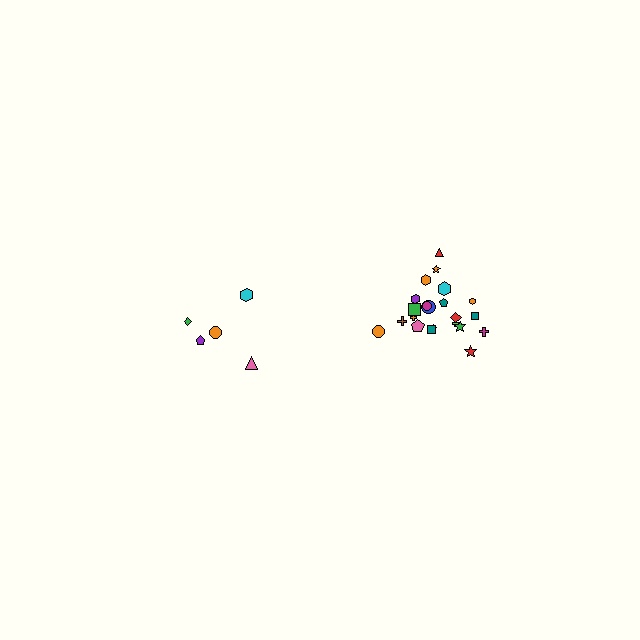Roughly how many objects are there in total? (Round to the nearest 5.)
Roughly 25 objects in total.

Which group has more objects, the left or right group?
The right group.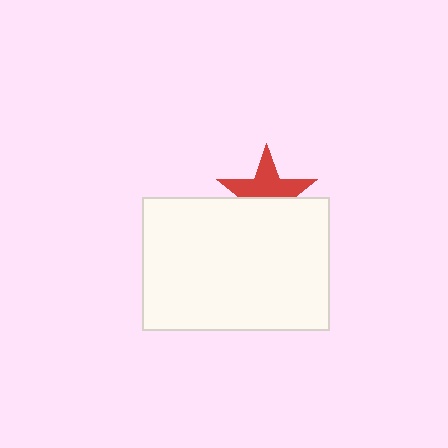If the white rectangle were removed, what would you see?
You would see the complete red star.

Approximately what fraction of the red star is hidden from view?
Roughly 44% of the red star is hidden behind the white rectangle.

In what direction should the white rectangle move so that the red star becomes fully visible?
The white rectangle should move down. That is the shortest direction to clear the overlap and leave the red star fully visible.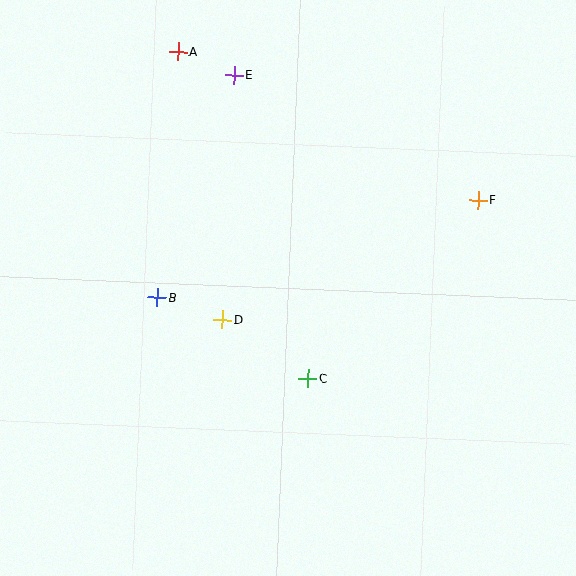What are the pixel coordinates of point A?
Point A is at (178, 51).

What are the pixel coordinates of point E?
Point E is at (234, 75).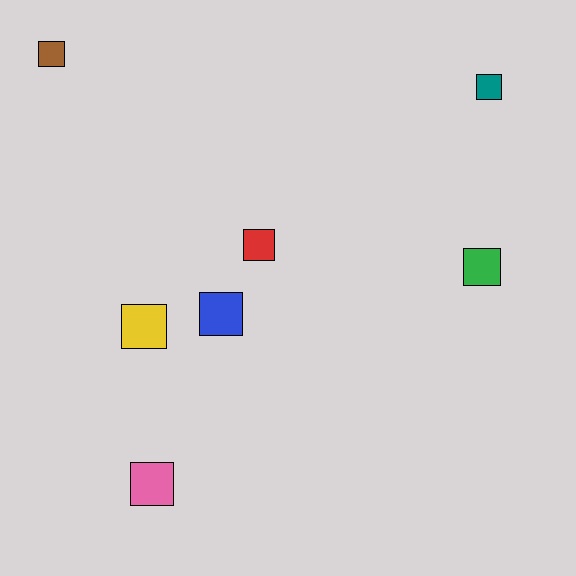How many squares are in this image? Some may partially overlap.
There are 7 squares.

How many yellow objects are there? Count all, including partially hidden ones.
There is 1 yellow object.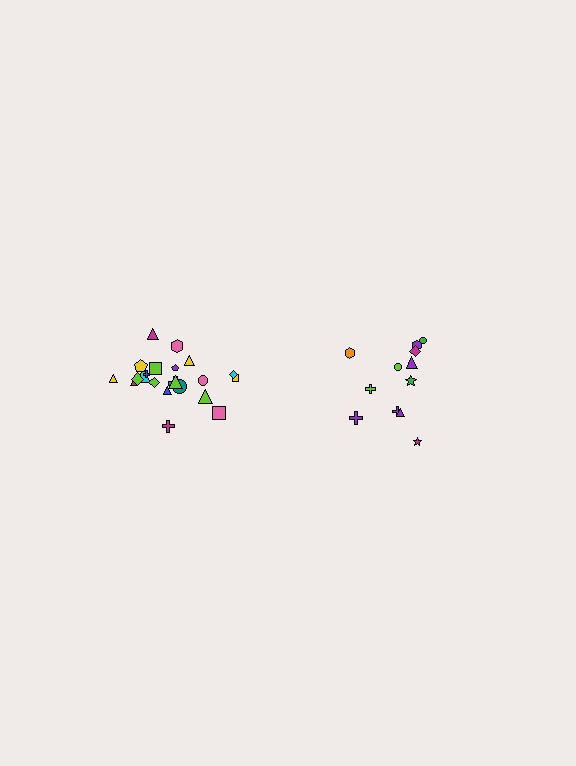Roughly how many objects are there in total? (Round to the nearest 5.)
Roughly 35 objects in total.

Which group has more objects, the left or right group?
The left group.